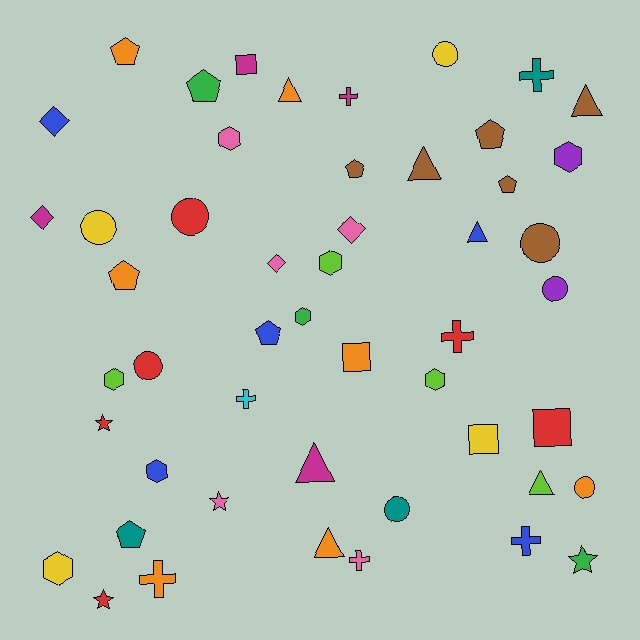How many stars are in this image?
There are 4 stars.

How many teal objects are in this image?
There are 3 teal objects.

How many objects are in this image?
There are 50 objects.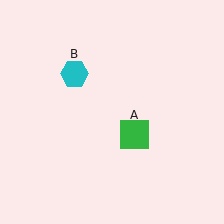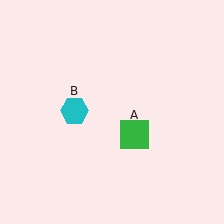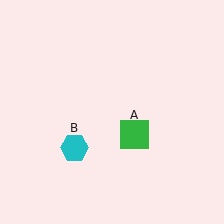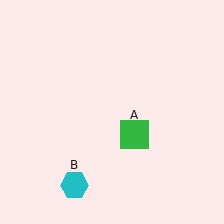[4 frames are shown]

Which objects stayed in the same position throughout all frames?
Green square (object A) remained stationary.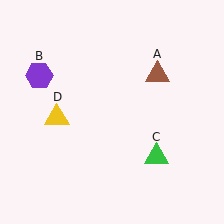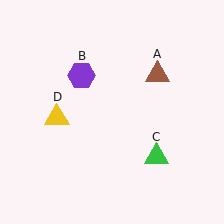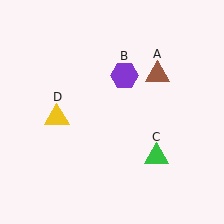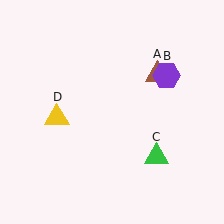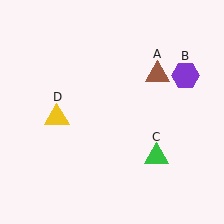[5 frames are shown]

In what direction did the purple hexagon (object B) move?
The purple hexagon (object B) moved right.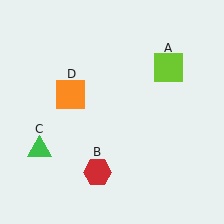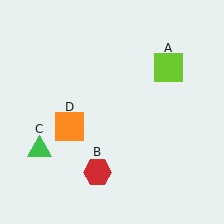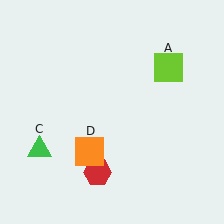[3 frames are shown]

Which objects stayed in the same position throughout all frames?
Lime square (object A) and red hexagon (object B) and green triangle (object C) remained stationary.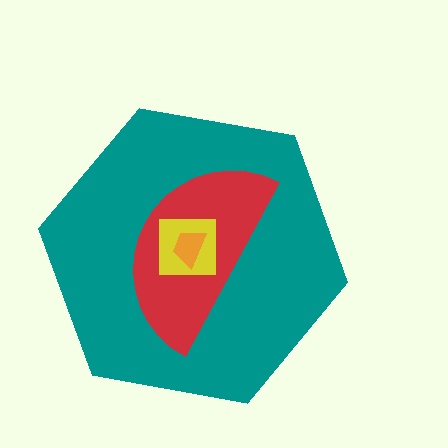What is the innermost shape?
The orange trapezoid.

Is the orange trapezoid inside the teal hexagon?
Yes.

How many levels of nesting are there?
4.